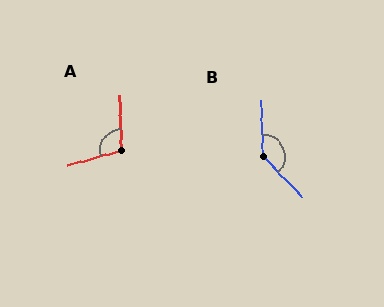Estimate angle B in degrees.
Approximately 138 degrees.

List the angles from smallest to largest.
A (105°), B (138°).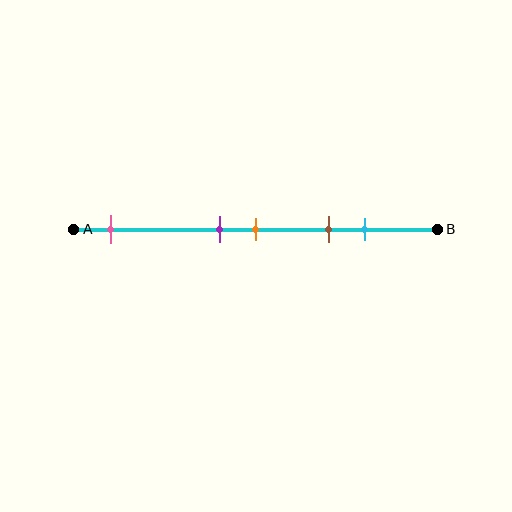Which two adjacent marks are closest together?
The purple and orange marks are the closest adjacent pair.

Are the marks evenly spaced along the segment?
No, the marks are not evenly spaced.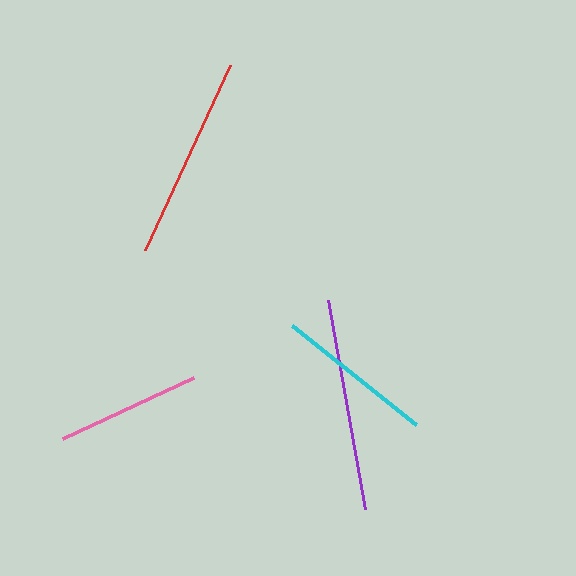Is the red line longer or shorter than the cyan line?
The red line is longer than the cyan line.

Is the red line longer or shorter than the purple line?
The purple line is longer than the red line.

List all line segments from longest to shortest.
From longest to shortest: purple, red, cyan, pink.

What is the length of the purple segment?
The purple segment is approximately 212 pixels long.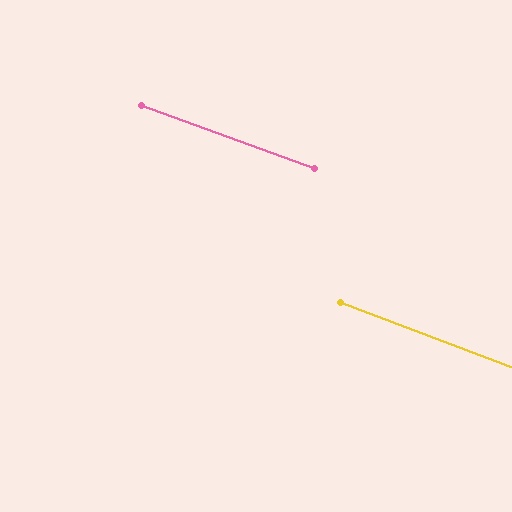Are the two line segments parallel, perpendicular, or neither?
Parallel — their directions differ by only 0.6°.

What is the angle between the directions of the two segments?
Approximately 1 degree.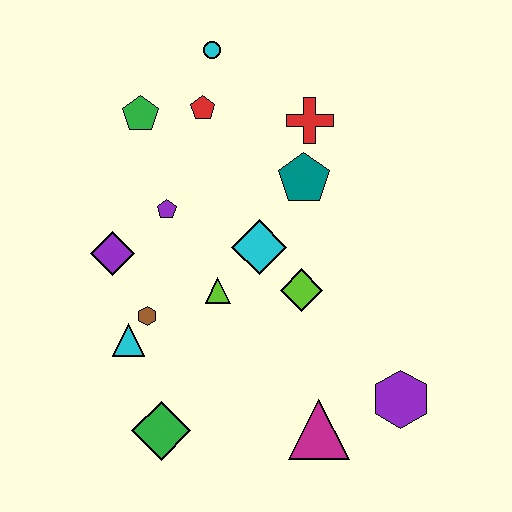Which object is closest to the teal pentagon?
The red cross is closest to the teal pentagon.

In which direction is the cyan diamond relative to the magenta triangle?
The cyan diamond is above the magenta triangle.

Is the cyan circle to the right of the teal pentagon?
No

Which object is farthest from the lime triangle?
The cyan circle is farthest from the lime triangle.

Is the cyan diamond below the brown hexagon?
No